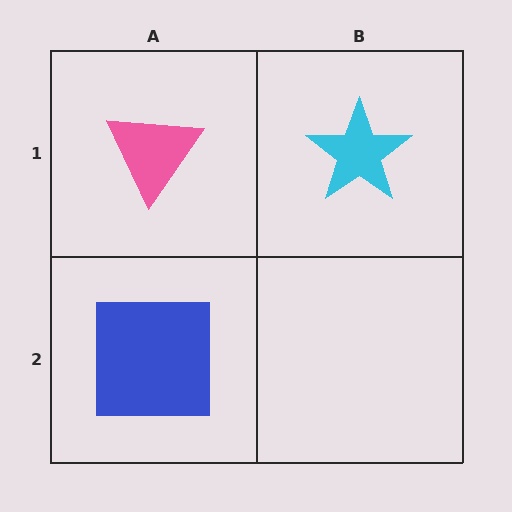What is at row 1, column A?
A pink triangle.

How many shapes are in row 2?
1 shape.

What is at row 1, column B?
A cyan star.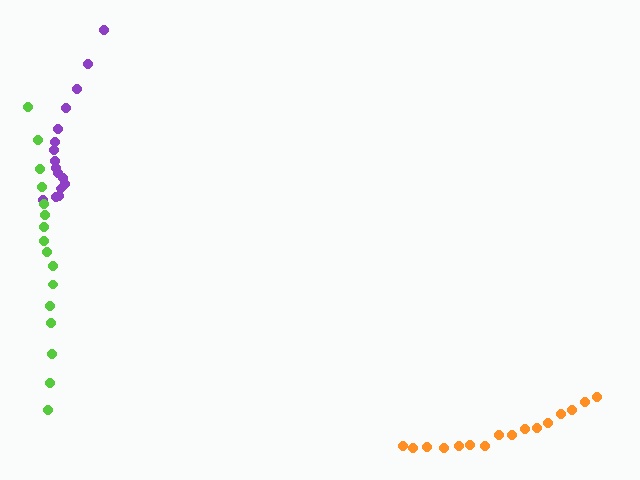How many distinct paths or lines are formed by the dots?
There are 3 distinct paths.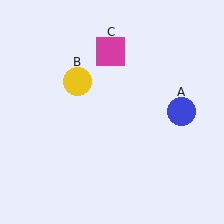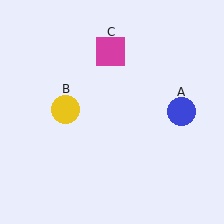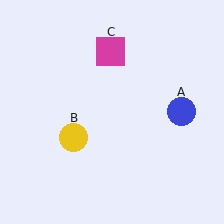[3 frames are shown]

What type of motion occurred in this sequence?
The yellow circle (object B) rotated counterclockwise around the center of the scene.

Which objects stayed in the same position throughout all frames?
Blue circle (object A) and magenta square (object C) remained stationary.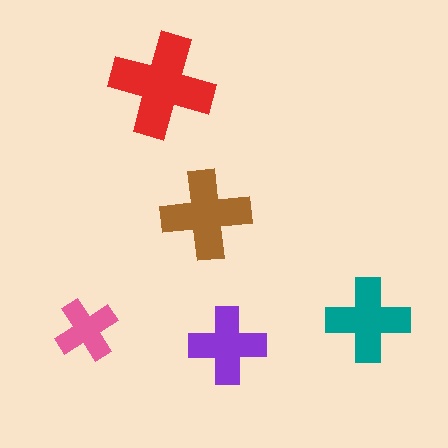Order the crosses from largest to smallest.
the red one, the brown one, the teal one, the purple one, the pink one.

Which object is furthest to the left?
The pink cross is leftmost.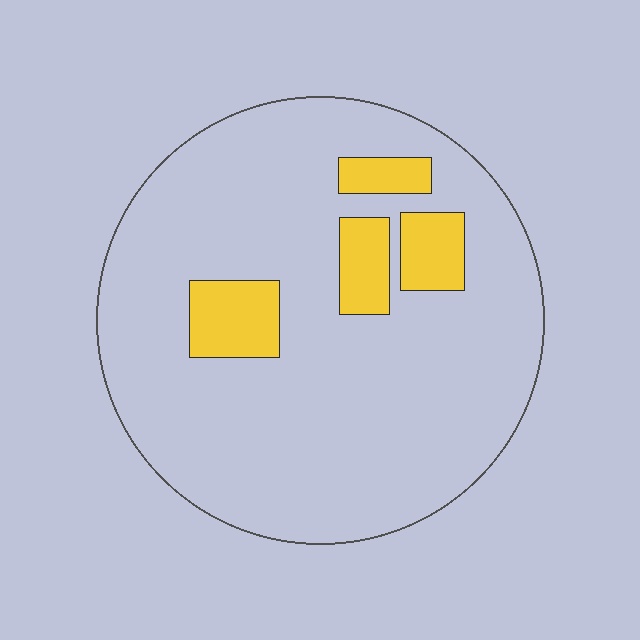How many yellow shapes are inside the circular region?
4.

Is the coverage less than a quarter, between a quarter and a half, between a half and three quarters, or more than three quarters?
Less than a quarter.